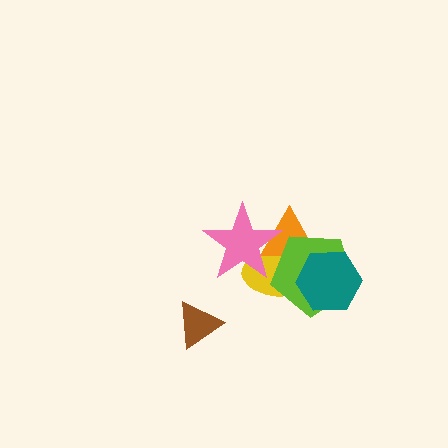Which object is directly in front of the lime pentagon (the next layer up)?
The teal hexagon is directly in front of the lime pentagon.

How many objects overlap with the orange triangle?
4 objects overlap with the orange triangle.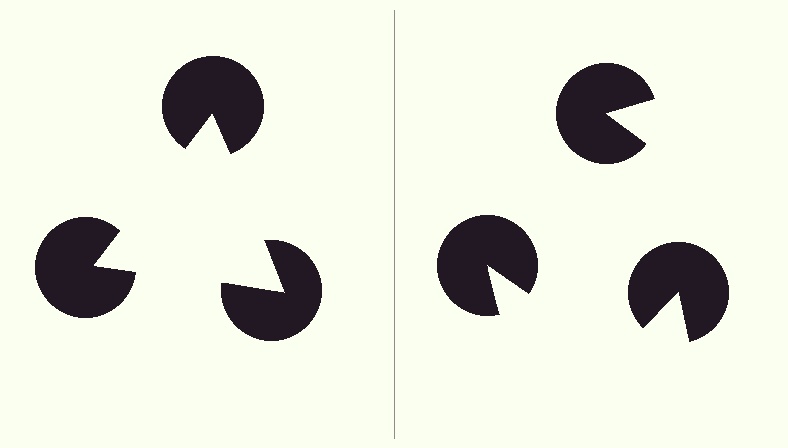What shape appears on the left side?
An illusory triangle.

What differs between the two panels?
The pac-man discs are positioned identically on both sides; only the wedge orientations differ. On the left they align to a triangle; on the right they are misaligned.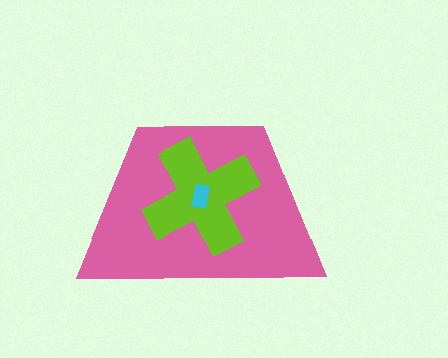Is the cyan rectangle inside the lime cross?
Yes.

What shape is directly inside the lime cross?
The cyan rectangle.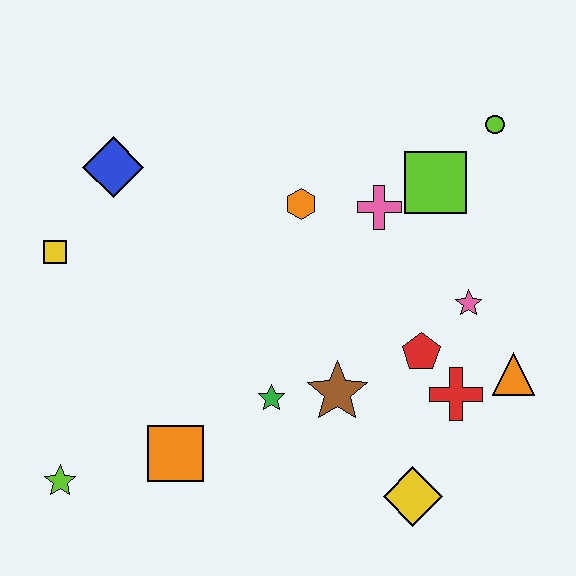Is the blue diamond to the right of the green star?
No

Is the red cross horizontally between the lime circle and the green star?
Yes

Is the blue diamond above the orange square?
Yes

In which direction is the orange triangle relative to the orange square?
The orange triangle is to the right of the orange square.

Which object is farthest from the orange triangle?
The yellow square is farthest from the orange triangle.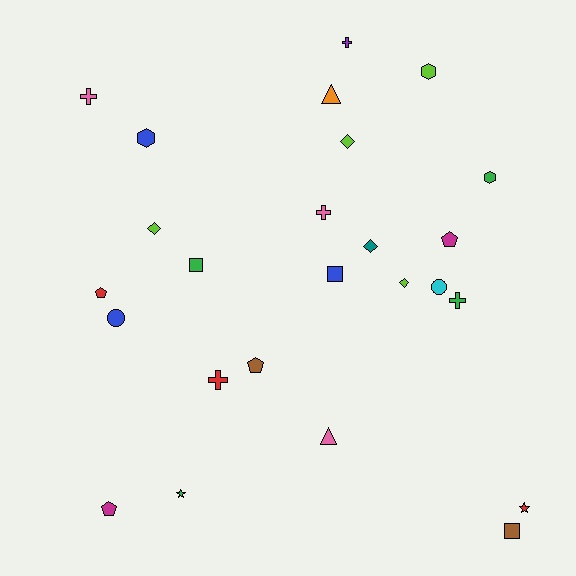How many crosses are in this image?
There are 5 crosses.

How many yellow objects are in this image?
There are no yellow objects.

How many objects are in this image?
There are 25 objects.